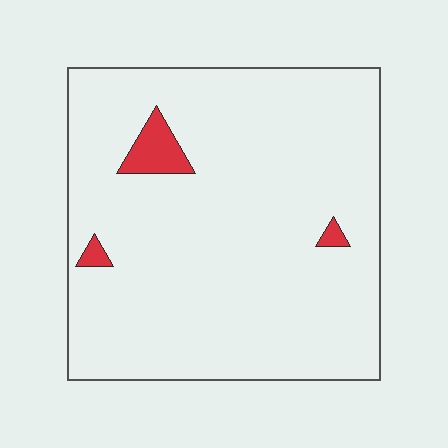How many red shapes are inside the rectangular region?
3.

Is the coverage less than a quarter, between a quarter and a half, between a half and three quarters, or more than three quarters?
Less than a quarter.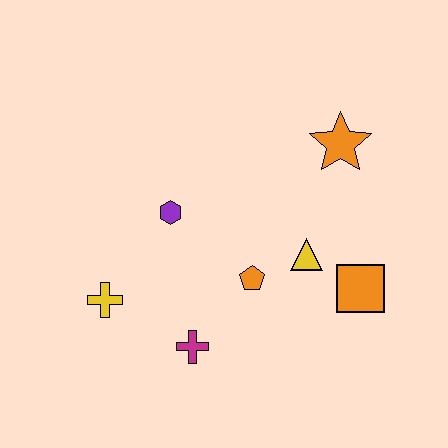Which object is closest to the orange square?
The yellow triangle is closest to the orange square.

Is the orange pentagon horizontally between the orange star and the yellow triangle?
No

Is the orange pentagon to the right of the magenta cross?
Yes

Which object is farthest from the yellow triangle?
The yellow cross is farthest from the yellow triangle.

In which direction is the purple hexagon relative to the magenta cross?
The purple hexagon is above the magenta cross.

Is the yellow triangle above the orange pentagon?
Yes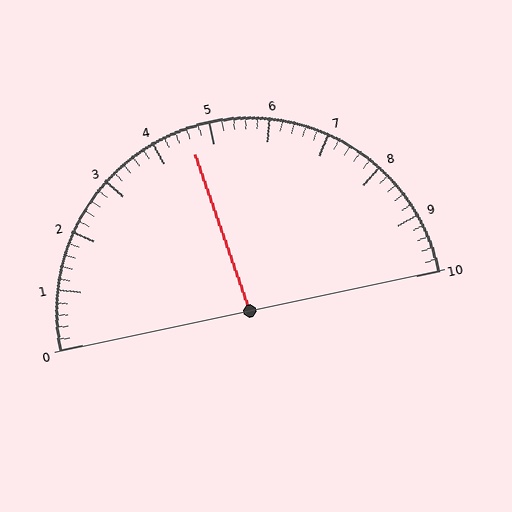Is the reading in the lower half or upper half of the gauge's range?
The reading is in the lower half of the range (0 to 10).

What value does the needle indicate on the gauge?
The needle indicates approximately 4.6.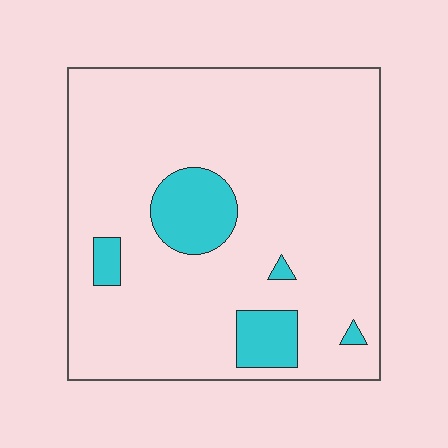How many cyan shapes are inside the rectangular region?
5.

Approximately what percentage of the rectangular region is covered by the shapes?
Approximately 10%.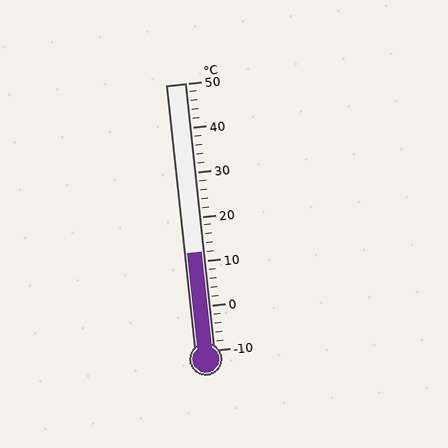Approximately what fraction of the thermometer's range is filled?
The thermometer is filled to approximately 35% of its range.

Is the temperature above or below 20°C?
The temperature is below 20°C.